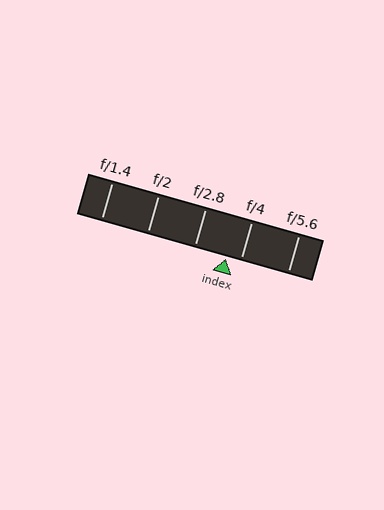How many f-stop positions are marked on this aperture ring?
There are 5 f-stop positions marked.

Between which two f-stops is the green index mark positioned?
The index mark is between f/2.8 and f/4.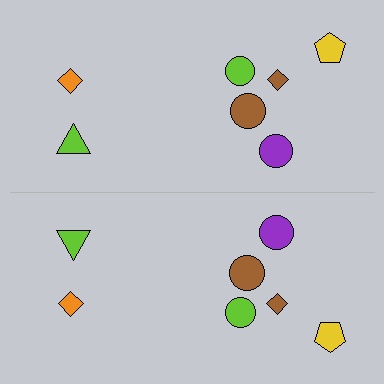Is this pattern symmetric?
Yes, this pattern has bilateral (reflection) symmetry.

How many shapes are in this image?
There are 14 shapes in this image.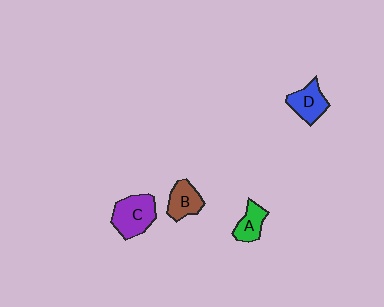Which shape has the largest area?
Shape C (purple).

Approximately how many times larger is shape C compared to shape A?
Approximately 1.7 times.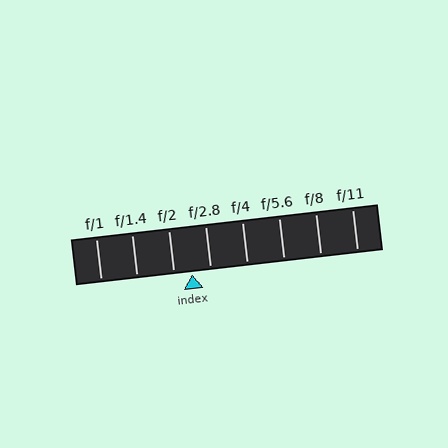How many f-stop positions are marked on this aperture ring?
There are 8 f-stop positions marked.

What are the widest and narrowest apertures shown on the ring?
The widest aperture shown is f/1 and the narrowest is f/11.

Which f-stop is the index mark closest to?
The index mark is closest to f/2.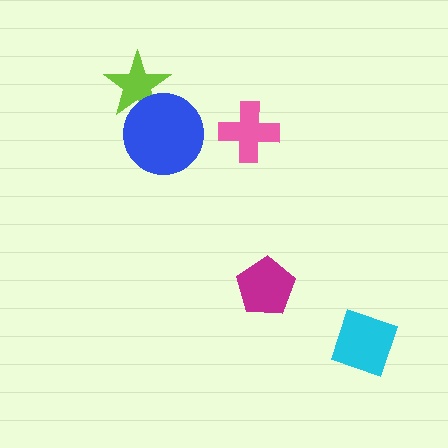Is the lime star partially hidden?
Yes, it is partially covered by another shape.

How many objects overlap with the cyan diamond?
0 objects overlap with the cyan diamond.